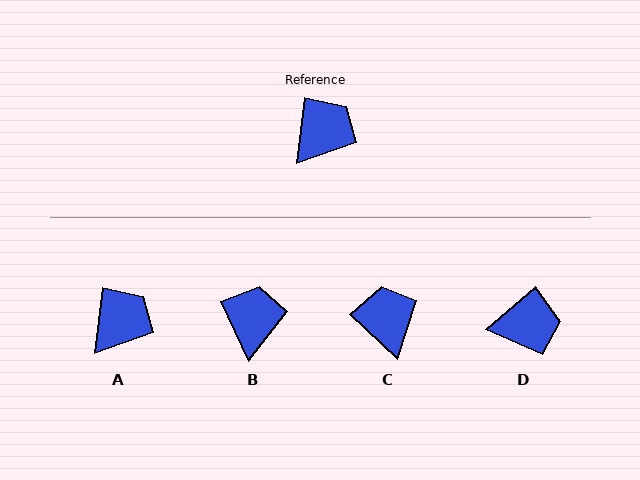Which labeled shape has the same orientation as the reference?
A.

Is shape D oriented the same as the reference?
No, it is off by about 43 degrees.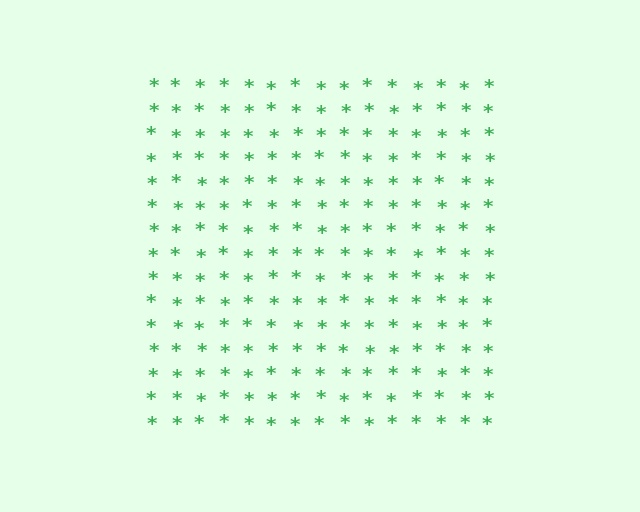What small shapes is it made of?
It is made of small asterisks.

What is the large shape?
The large shape is a square.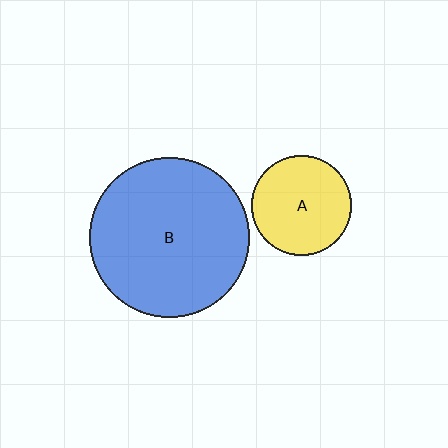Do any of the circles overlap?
No, none of the circles overlap.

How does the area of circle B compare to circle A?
Approximately 2.6 times.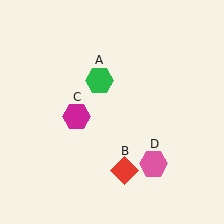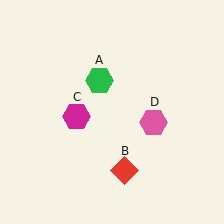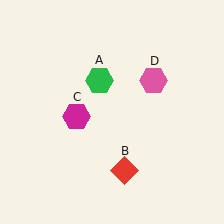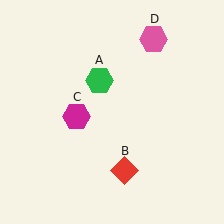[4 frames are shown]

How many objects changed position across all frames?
1 object changed position: pink hexagon (object D).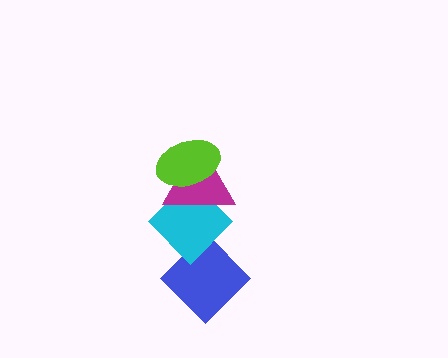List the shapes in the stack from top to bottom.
From top to bottom: the lime ellipse, the magenta triangle, the cyan diamond, the blue diamond.